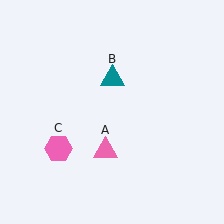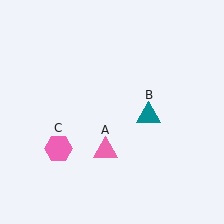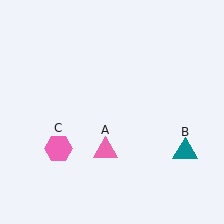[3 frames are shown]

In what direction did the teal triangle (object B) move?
The teal triangle (object B) moved down and to the right.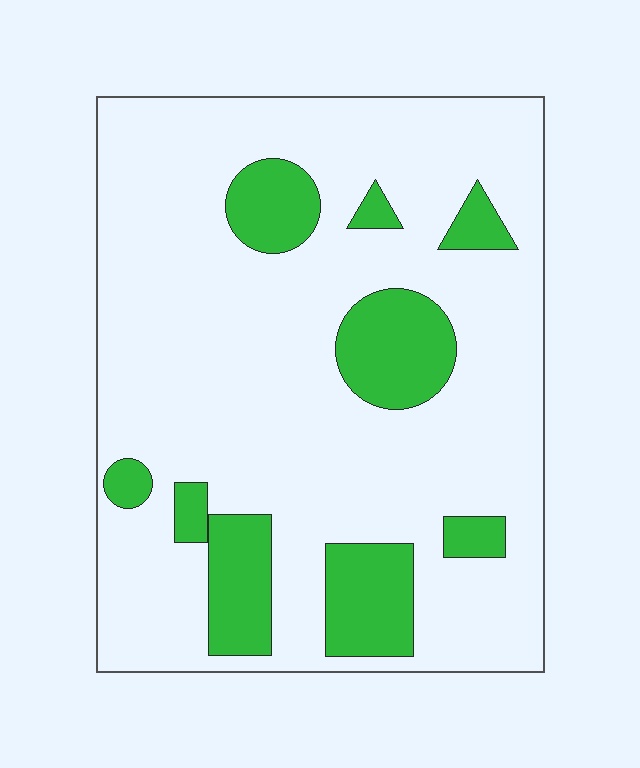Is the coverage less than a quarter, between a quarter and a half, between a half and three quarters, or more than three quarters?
Less than a quarter.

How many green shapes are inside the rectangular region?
9.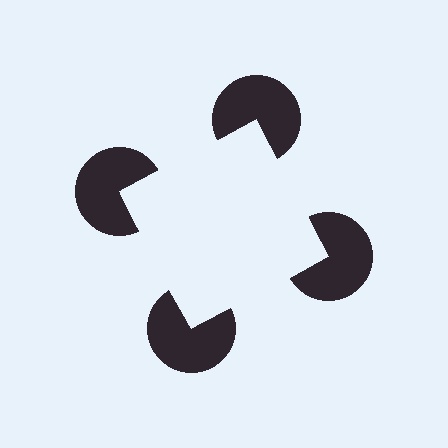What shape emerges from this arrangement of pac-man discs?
An illusory square — its edges are inferred from the aligned wedge cuts in the pac-man discs, not physically drawn.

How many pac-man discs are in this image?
There are 4 — one at each vertex of the illusory square.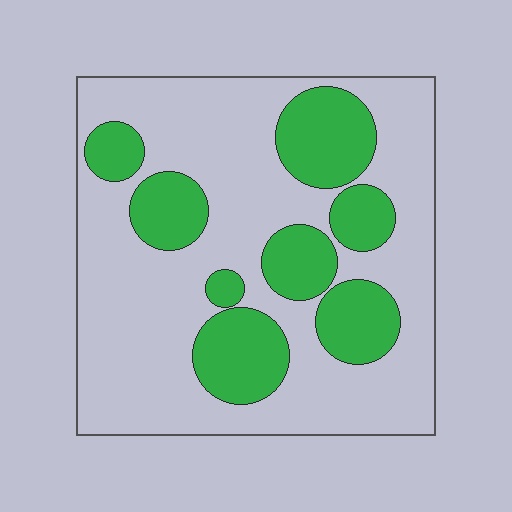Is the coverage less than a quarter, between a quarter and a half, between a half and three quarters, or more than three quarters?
Between a quarter and a half.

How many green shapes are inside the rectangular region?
8.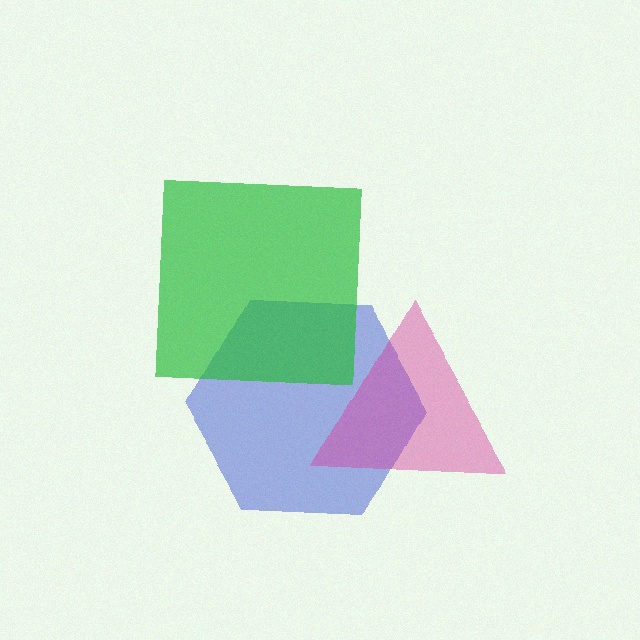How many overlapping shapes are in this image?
There are 3 overlapping shapes in the image.